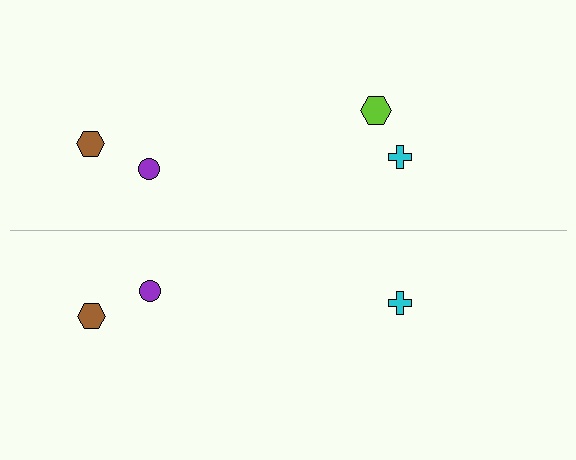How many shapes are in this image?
There are 7 shapes in this image.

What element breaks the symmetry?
A lime hexagon is missing from the bottom side.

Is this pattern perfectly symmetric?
No, the pattern is not perfectly symmetric. A lime hexagon is missing from the bottom side.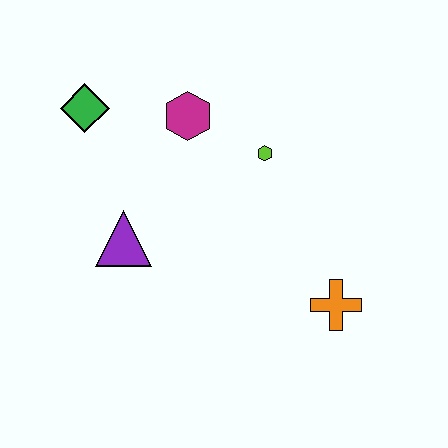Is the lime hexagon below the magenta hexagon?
Yes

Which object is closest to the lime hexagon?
The magenta hexagon is closest to the lime hexagon.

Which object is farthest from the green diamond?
The orange cross is farthest from the green diamond.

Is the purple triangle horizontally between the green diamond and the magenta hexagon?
Yes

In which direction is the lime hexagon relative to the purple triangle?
The lime hexagon is to the right of the purple triangle.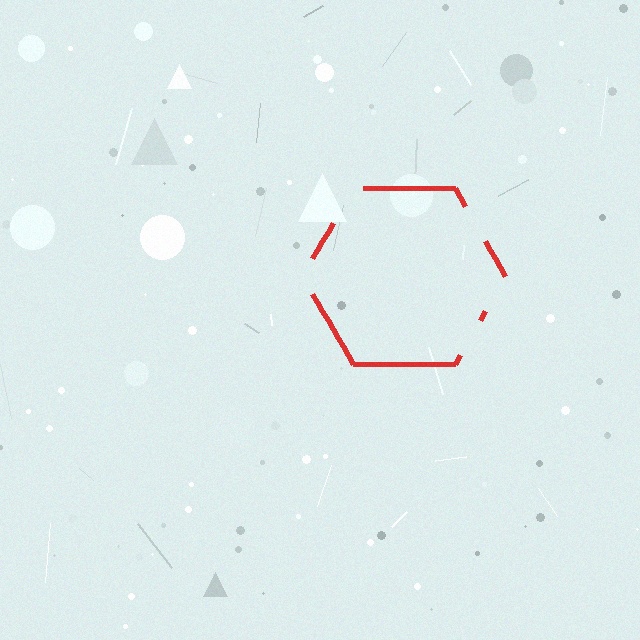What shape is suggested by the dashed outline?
The dashed outline suggests a hexagon.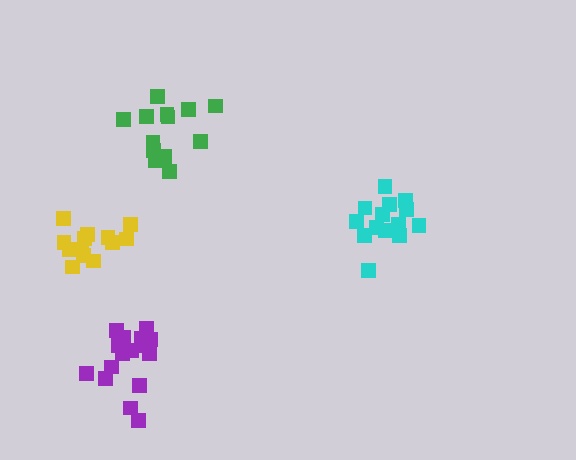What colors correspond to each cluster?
The clusters are colored: cyan, purple, yellow, green.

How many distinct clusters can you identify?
There are 4 distinct clusters.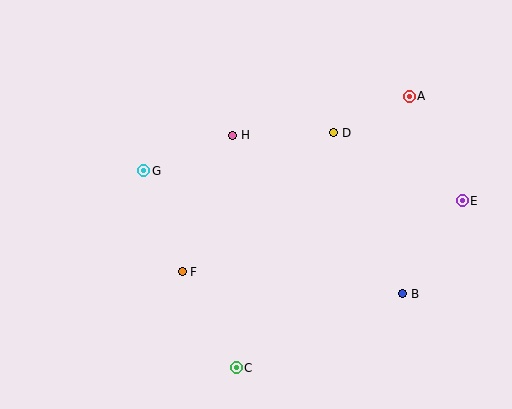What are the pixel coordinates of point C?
Point C is at (236, 368).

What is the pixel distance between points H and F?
The distance between H and F is 145 pixels.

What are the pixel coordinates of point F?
Point F is at (182, 272).